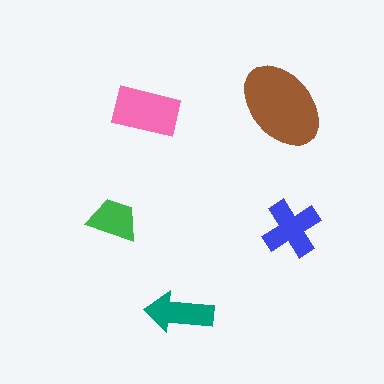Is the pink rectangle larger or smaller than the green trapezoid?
Larger.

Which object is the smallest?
The green trapezoid.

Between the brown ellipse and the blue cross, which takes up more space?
The brown ellipse.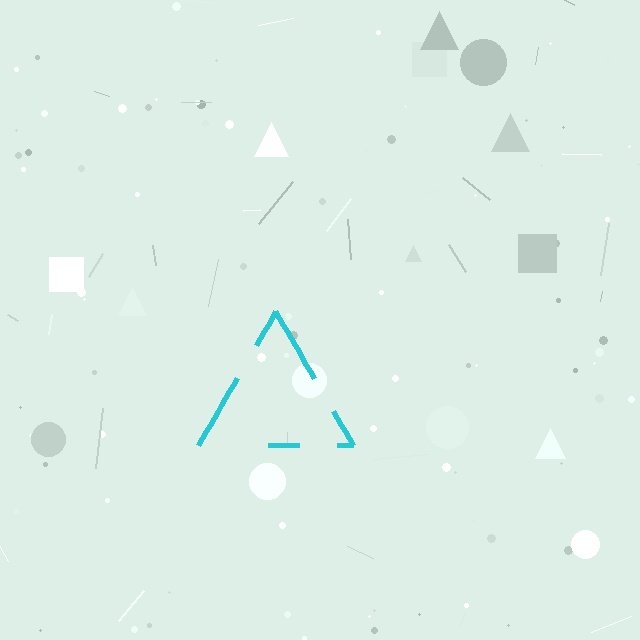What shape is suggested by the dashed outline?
The dashed outline suggests a triangle.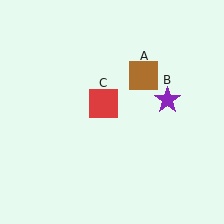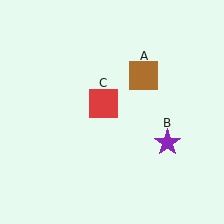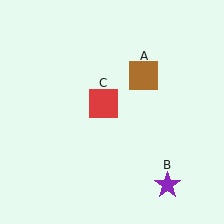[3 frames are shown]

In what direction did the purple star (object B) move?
The purple star (object B) moved down.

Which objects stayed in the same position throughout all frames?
Brown square (object A) and red square (object C) remained stationary.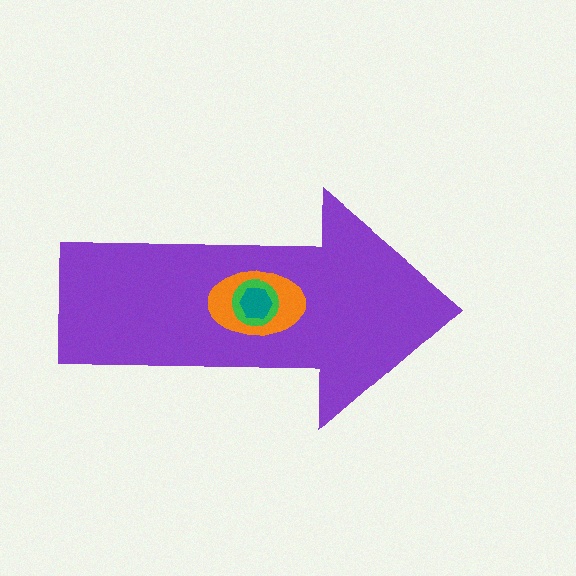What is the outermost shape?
The purple arrow.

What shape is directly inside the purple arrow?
The orange ellipse.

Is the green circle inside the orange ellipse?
Yes.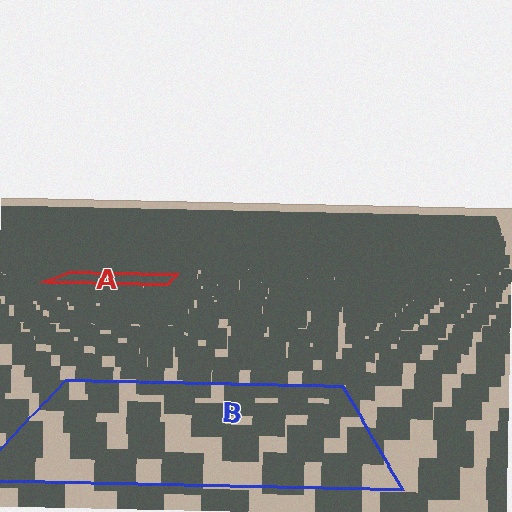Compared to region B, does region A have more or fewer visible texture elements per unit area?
Region A has more texture elements per unit area — they are packed more densely because it is farther away.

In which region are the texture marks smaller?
The texture marks are smaller in region A, because it is farther away.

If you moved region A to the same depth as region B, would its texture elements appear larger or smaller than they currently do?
They would appear larger. At a closer depth, the same texture elements are projected at a bigger on-screen size.